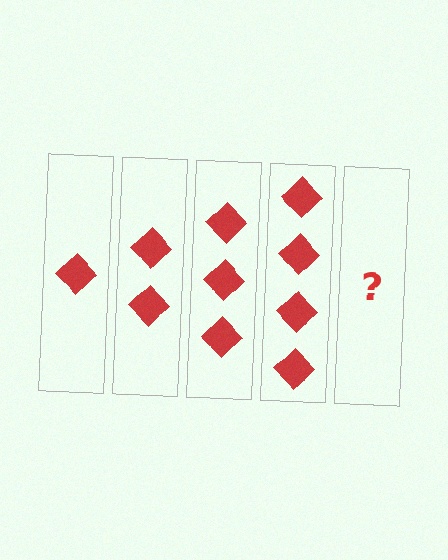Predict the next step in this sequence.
The next step is 5 diamonds.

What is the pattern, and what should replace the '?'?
The pattern is that each step adds one more diamond. The '?' should be 5 diamonds.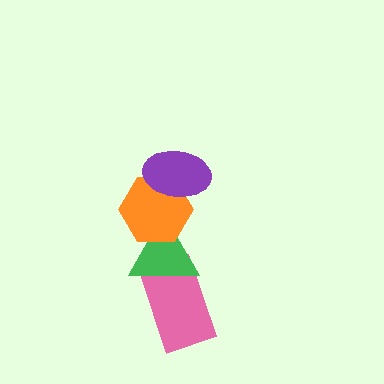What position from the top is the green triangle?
The green triangle is 3rd from the top.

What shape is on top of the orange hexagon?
The purple ellipse is on top of the orange hexagon.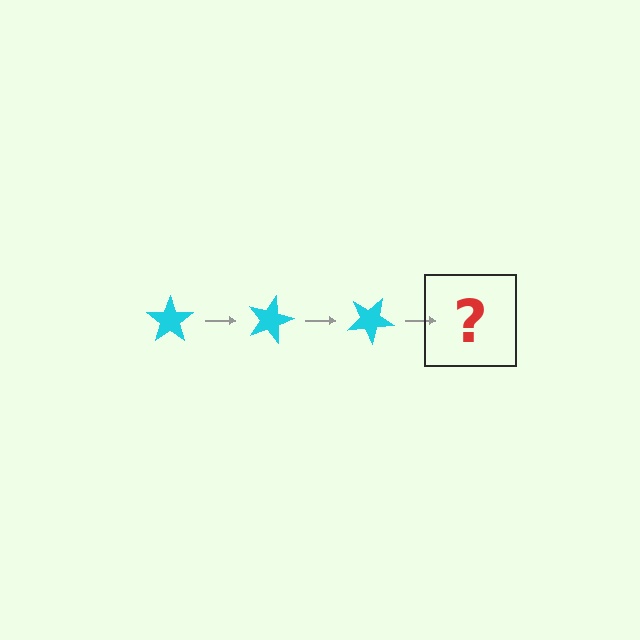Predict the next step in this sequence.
The next step is a cyan star rotated 45 degrees.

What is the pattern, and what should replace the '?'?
The pattern is that the star rotates 15 degrees each step. The '?' should be a cyan star rotated 45 degrees.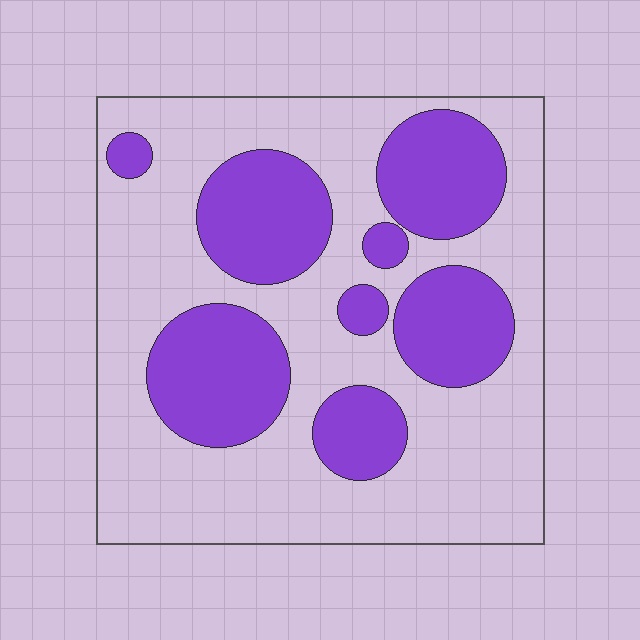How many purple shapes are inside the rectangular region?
8.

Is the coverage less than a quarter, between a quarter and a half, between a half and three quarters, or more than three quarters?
Between a quarter and a half.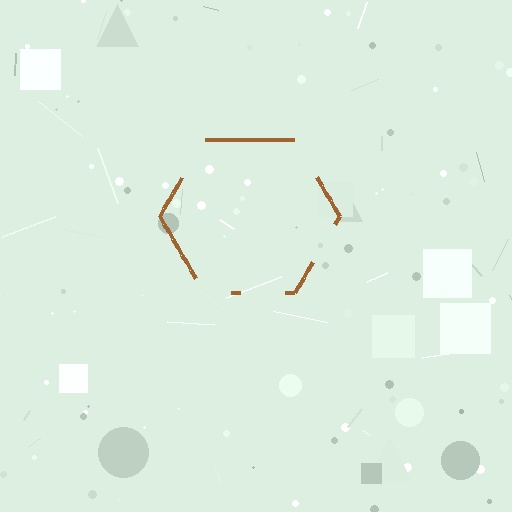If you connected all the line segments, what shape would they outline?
They would outline a hexagon.